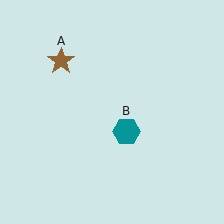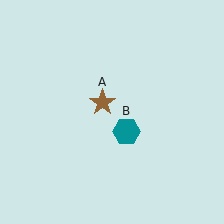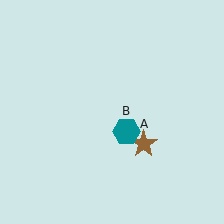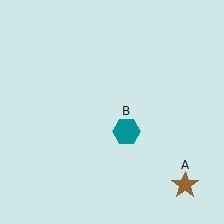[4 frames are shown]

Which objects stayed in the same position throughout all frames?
Teal hexagon (object B) remained stationary.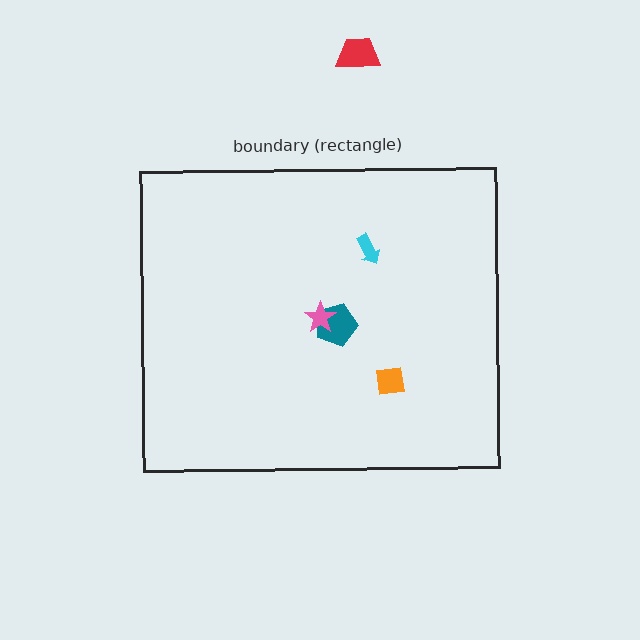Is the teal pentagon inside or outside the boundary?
Inside.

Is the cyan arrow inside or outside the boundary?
Inside.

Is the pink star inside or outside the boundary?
Inside.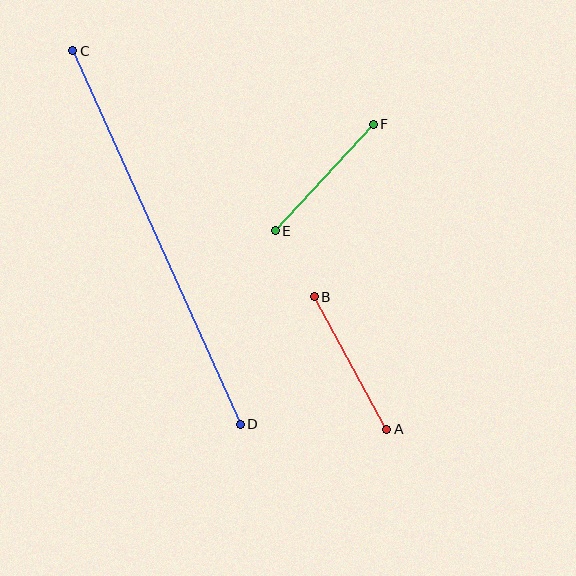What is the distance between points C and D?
The distance is approximately 409 pixels.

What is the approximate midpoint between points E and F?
The midpoint is at approximately (324, 177) pixels.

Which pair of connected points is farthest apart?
Points C and D are farthest apart.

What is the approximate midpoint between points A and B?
The midpoint is at approximately (351, 363) pixels.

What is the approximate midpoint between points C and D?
The midpoint is at approximately (156, 237) pixels.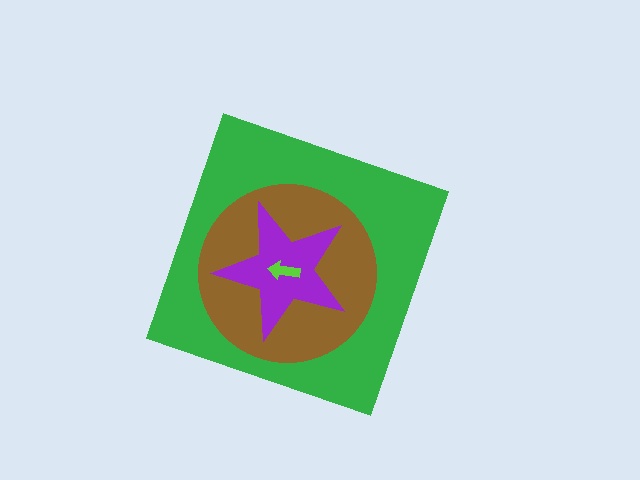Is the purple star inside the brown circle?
Yes.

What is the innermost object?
The lime arrow.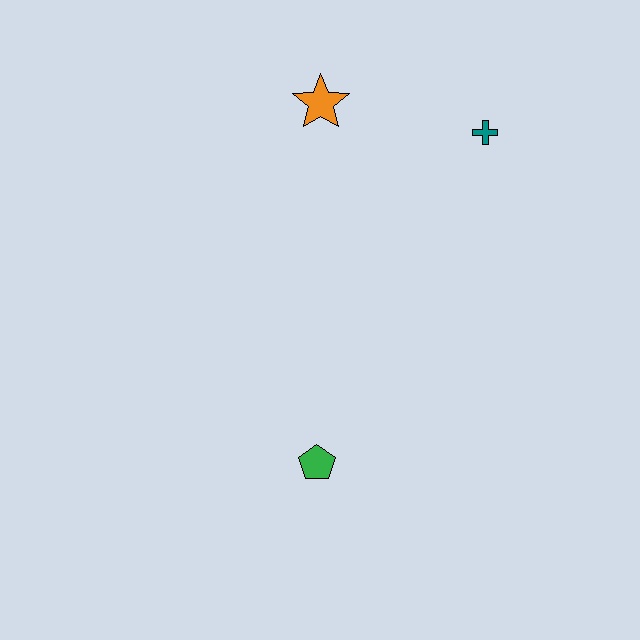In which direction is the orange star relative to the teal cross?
The orange star is to the left of the teal cross.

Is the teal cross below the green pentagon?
No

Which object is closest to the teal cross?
The orange star is closest to the teal cross.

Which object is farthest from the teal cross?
The green pentagon is farthest from the teal cross.